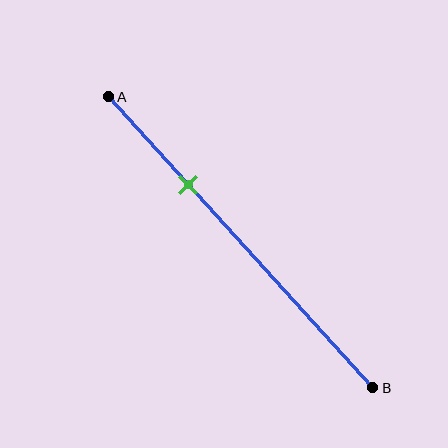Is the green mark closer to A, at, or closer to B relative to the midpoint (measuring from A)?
The green mark is closer to point A than the midpoint of segment AB.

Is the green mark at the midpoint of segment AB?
No, the mark is at about 30% from A, not at the 50% midpoint.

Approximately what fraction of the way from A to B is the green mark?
The green mark is approximately 30% of the way from A to B.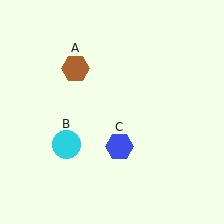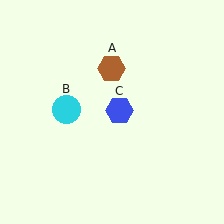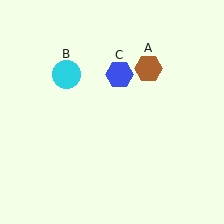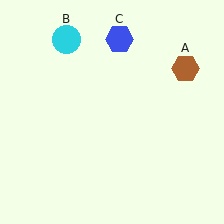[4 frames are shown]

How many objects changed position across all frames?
3 objects changed position: brown hexagon (object A), cyan circle (object B), blue hexagon (object C).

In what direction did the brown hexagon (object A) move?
The brown hexagon (object A) moved right.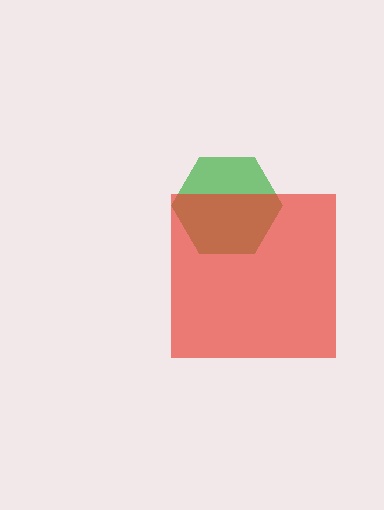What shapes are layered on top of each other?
The layered shapes are: a green hexagon, a red square.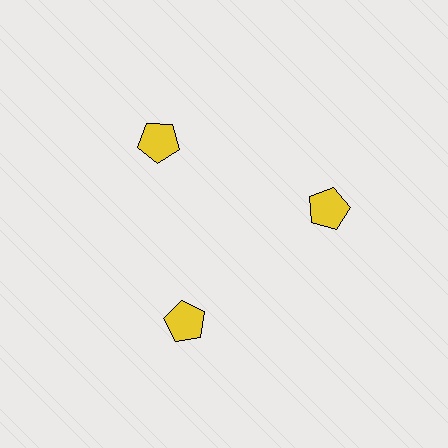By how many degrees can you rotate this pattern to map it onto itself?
The pattern maps onto itself every 120 degrees of rotation.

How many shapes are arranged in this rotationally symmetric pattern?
There are 3 shapes, arranged in 3 groups of 1.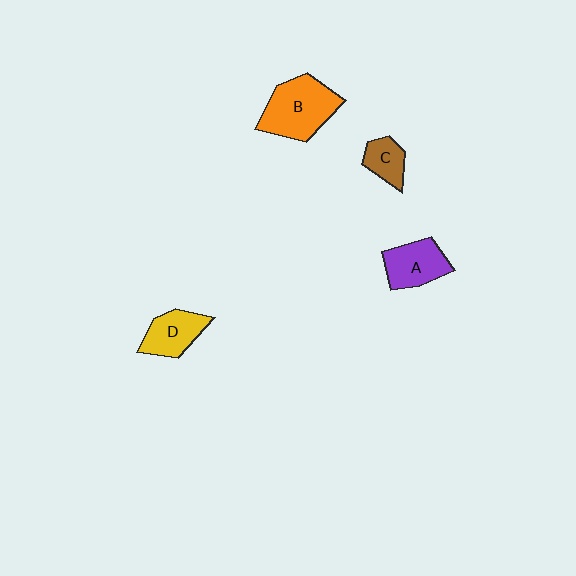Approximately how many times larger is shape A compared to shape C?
Approximately 1.6 times.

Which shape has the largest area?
Shape B (orange).